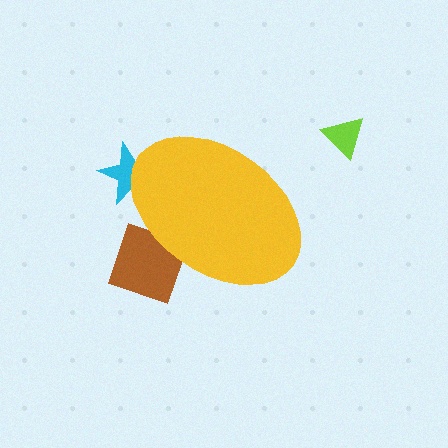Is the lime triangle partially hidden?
No, the lime triangle is fully visible.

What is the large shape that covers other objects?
A yellow ellipse.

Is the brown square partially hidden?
Yes, the brown square is partially hidden behind the yellow ellipse.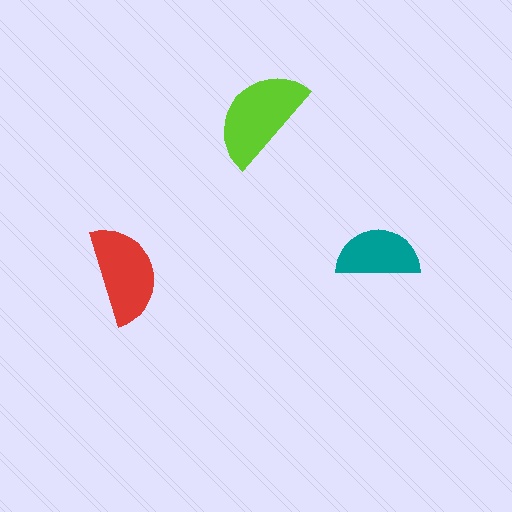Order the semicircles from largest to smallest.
the lime one, the red one, the teal one.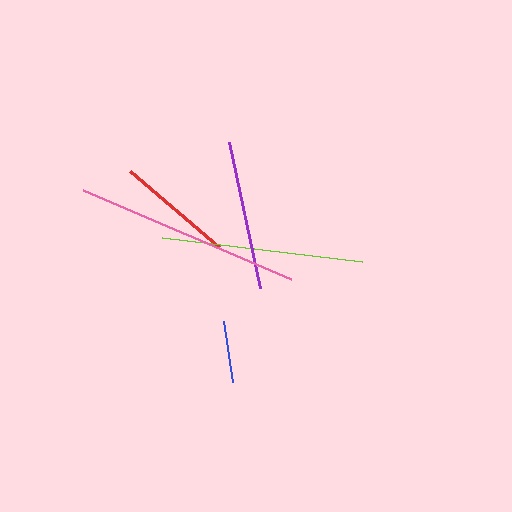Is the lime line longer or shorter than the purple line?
The lime line is longer than the purple line.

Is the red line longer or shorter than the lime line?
The lime line is longer than the red line.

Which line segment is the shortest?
The blue line is the shortest at approximately 61 pixels.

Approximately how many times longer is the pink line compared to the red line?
The pink line is approximately 1.9 times the length of the red line.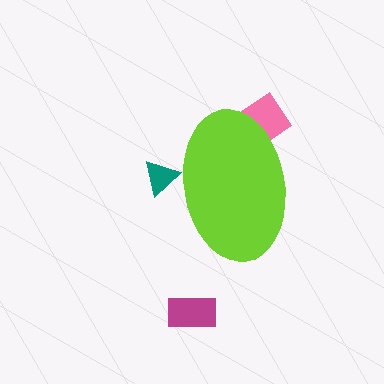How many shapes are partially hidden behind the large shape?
2 shapes are partially hidden.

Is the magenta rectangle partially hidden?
No, the magenta rectangle is fully visible.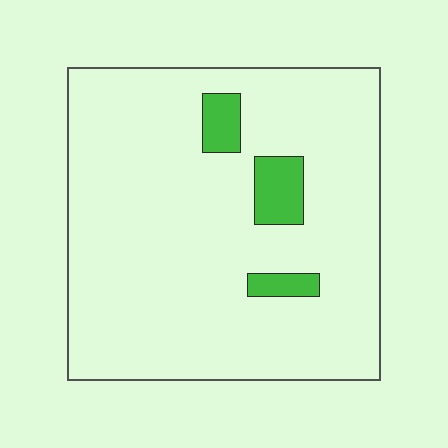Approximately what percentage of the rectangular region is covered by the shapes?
Approximately 10%.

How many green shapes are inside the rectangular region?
3.